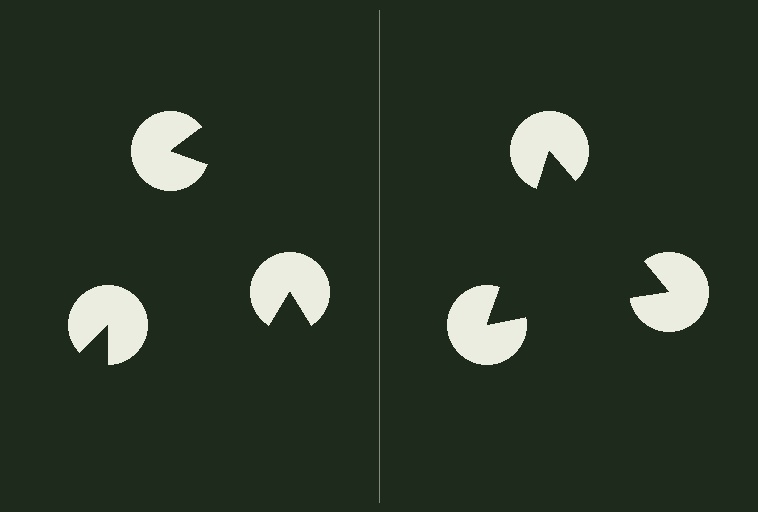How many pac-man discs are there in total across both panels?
6 — 3 on each side.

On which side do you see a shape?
An illusory triangle appears on the right side. On the left side the wedge cuts are rotated, so no coherent shape forms.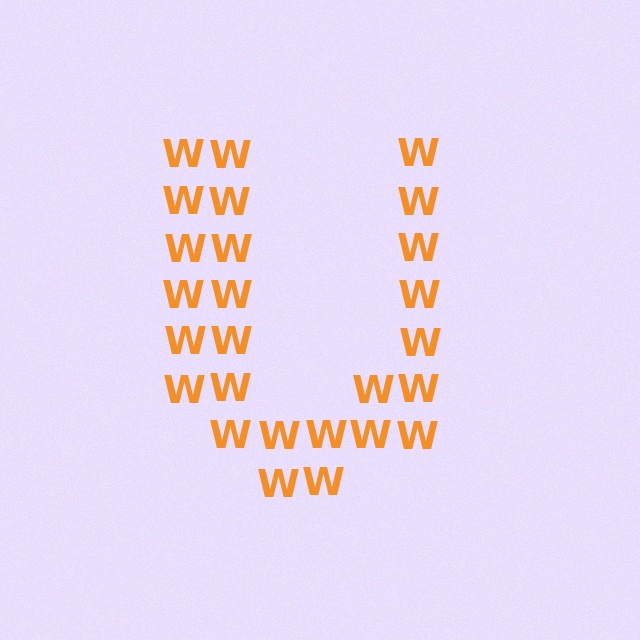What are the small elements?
The small elements are letter W's.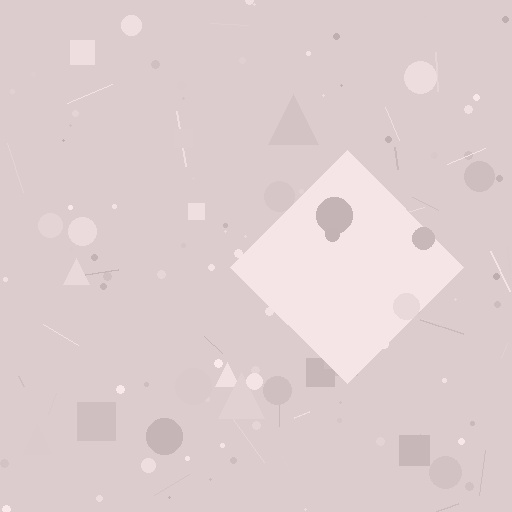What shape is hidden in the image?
A diamond is hidden in the image.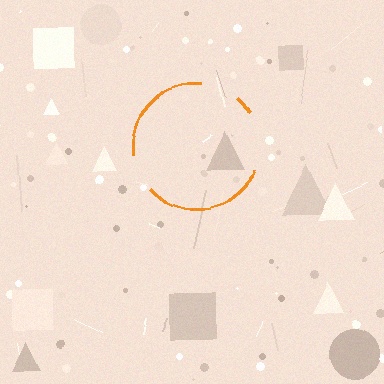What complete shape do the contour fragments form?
The contour fragments form a circle.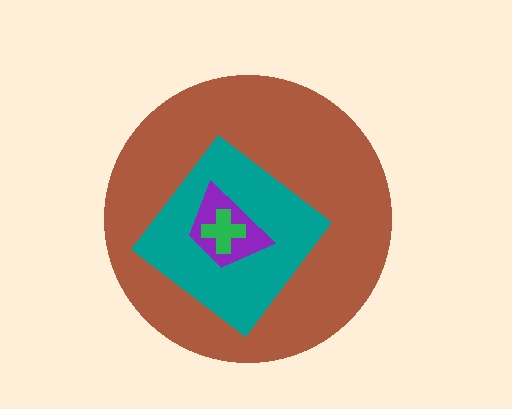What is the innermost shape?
The green cross.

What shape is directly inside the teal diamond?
The purple trapezoid.